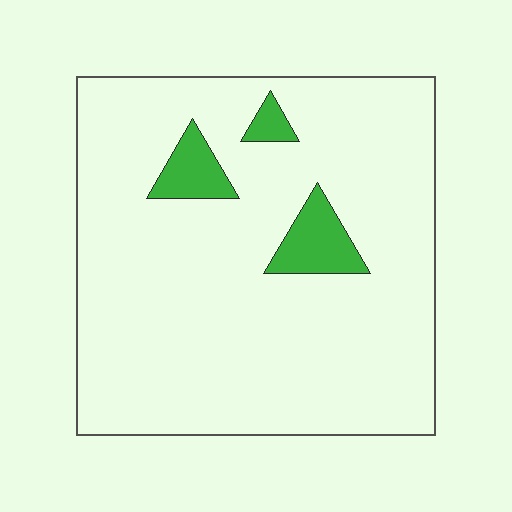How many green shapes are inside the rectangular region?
3.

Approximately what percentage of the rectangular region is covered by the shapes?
Approximately 10%.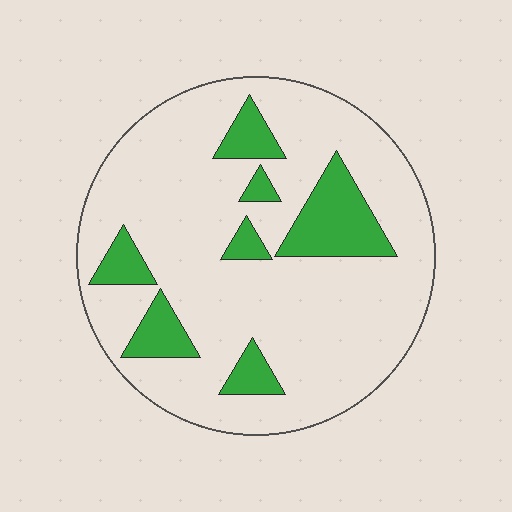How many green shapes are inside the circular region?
7.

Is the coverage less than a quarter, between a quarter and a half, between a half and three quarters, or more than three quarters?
Less than a quarter.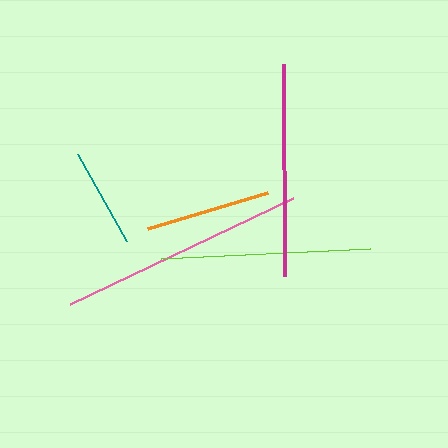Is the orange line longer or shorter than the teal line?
The orange line is longer than the teal line.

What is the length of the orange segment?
The orange segment is approximately 126 pixels long.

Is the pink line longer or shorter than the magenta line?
The pink line is longer than the magenta line.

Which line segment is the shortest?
The teal line is the shortest at approximately 99 pixels.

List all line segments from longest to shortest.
From longest to shortest: pink, magenta, lime, orange, teal.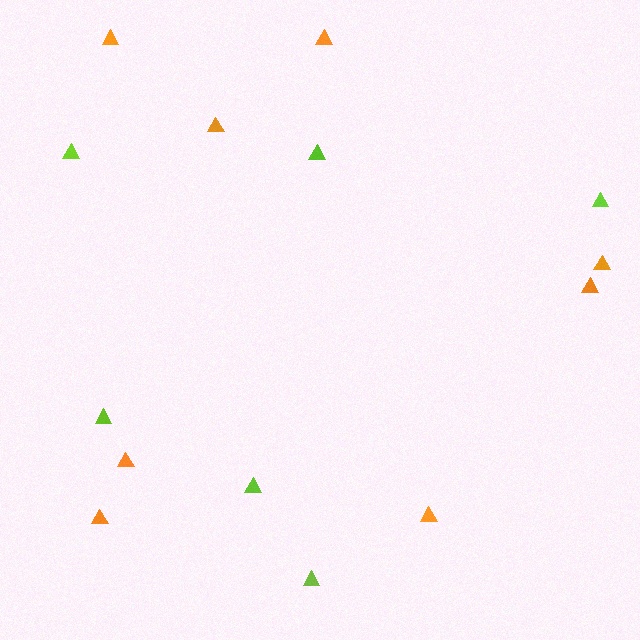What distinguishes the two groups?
There are 2 groups: one group of orange triangles (8) and one group of lime triangles (6).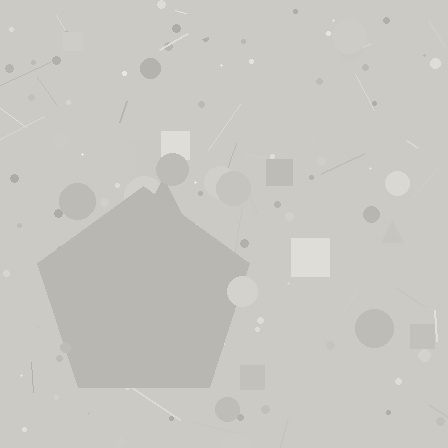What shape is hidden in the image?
A pentagon is hidden in the image.